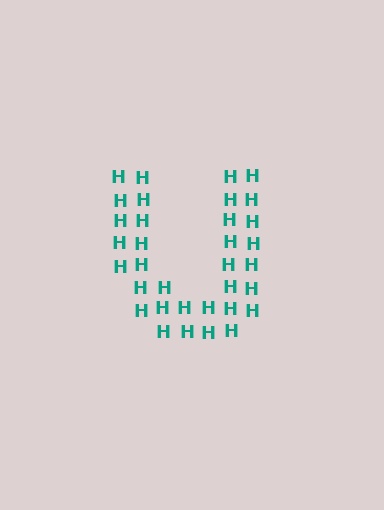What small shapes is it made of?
It is made of small letter H's.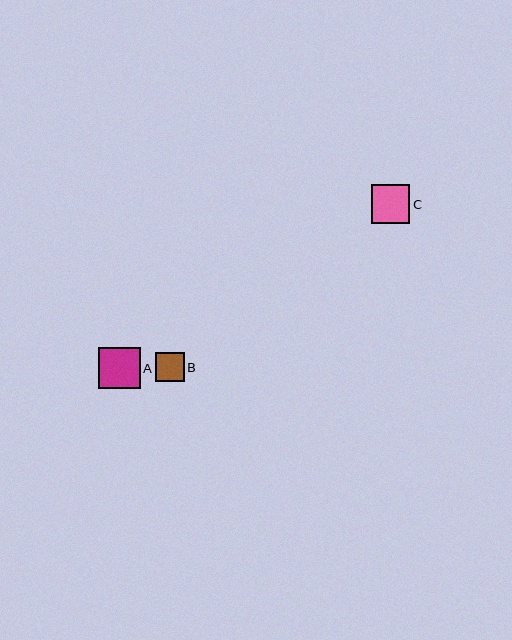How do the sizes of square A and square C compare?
Square A and square C are approximately the same size.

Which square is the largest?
Square A is the largest with a size of approximately 42 pixels.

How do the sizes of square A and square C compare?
Square A and square C are approximately the same size.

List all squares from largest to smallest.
From largest to smallest: A, C, B.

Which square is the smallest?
Square B is the smallest with a size of approximately 29 pixels.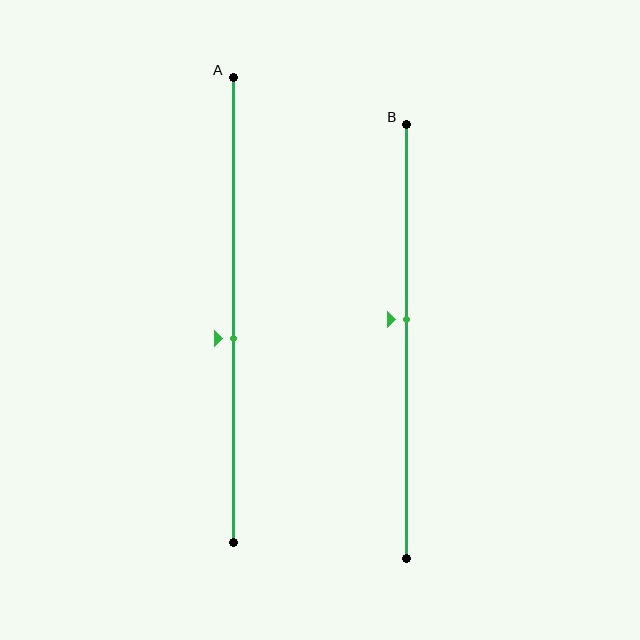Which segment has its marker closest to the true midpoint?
Segment B has its marker closest to the true midpoint.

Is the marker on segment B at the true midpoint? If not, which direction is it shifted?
No, the marker on segment B is shifted upward by about 5% of the segment length.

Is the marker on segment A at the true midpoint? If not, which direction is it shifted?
No, the marker on segment A is shifted downward by about 6% of the segment length.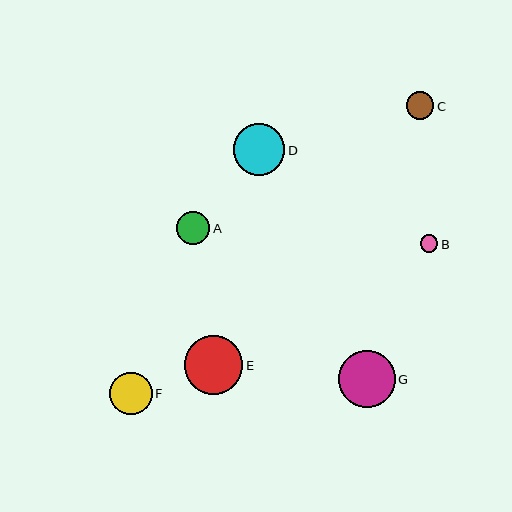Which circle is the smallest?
Circle B is the smallest with a size of approximately 17 pixels.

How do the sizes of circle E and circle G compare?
Circle E and circle G are approximately the same size.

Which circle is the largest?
Circle E is the largest with a size of approximately 59 pixels.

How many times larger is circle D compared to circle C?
Circle D is approximately 1.8 times the size of circle C.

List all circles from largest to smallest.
From largest to smallest: E, G, D, F, A, C, B.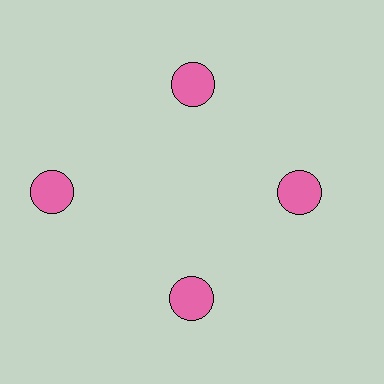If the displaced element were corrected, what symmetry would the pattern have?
It would have 4-fold rotational symmetry — the pattern would map onto itself every 90 degrees.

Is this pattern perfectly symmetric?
No. The 4 pink circles are arranged in a ring, but one element near the 9 o'clock position is pushed outward from the center, breaking the 4-fold rotational symmetry.